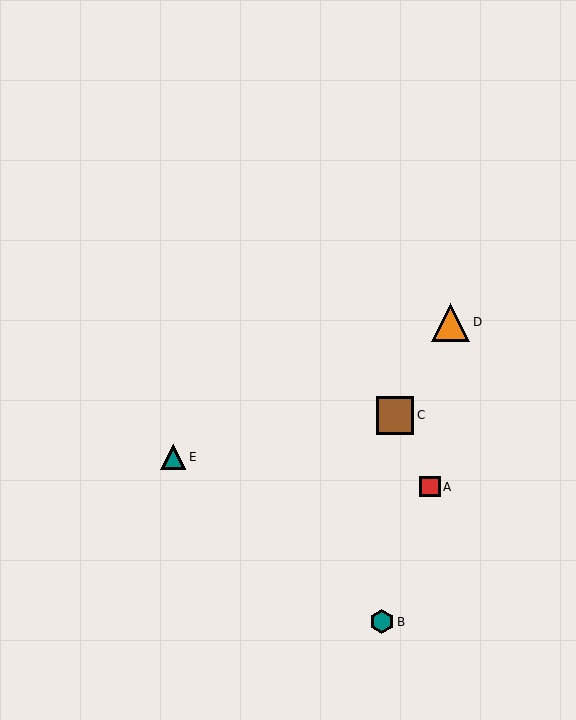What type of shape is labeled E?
Shape E is a teal triangle.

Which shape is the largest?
The orange triangle (labeled D) is the largest.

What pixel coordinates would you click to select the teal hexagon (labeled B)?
Click at (382, 622) to select the teal hexagon B.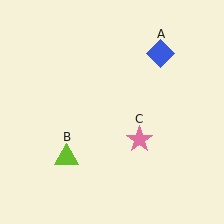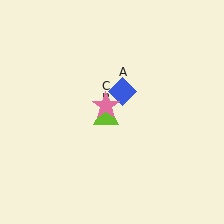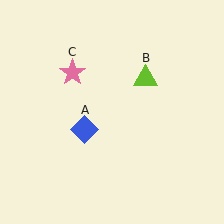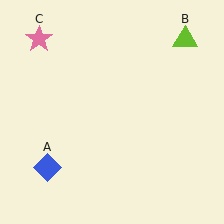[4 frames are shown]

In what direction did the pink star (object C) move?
The pink star (object C) moved up and to the left.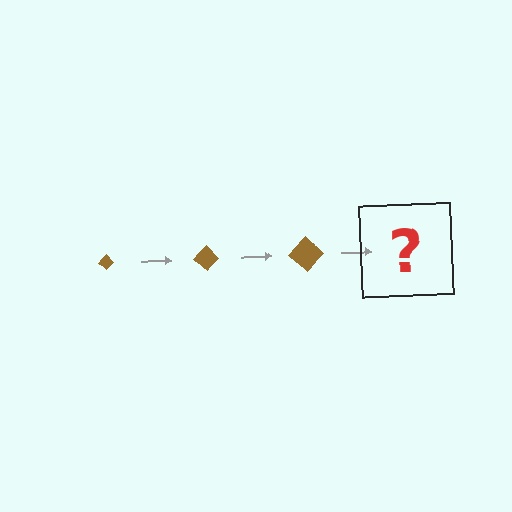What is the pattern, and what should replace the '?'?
The pattern is that the diamond gets progressively larger each step. The '?' should be a brown diamond, larger than the previous one.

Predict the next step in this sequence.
The next step is a brown diamond, larger than the previous one.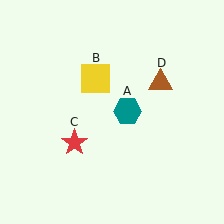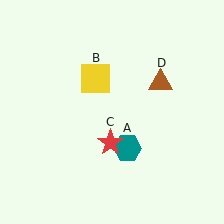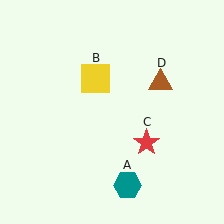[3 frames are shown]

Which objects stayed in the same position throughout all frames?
Yellow square (object B) and brown triangle (object D) remained stationary.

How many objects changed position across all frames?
2 objects changed position: teal hexagon (object A), red star (object C).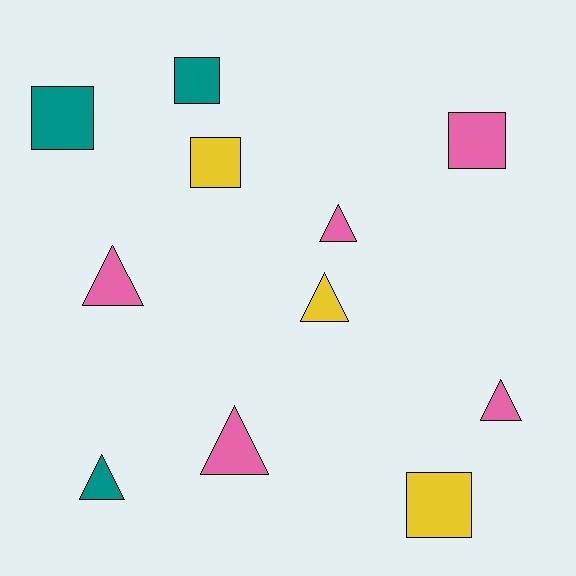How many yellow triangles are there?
There is 1 yellow triangle.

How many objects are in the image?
There are 11 objects.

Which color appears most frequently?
Pink, with 5 objects.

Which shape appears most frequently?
Triangle, with 6 objects.